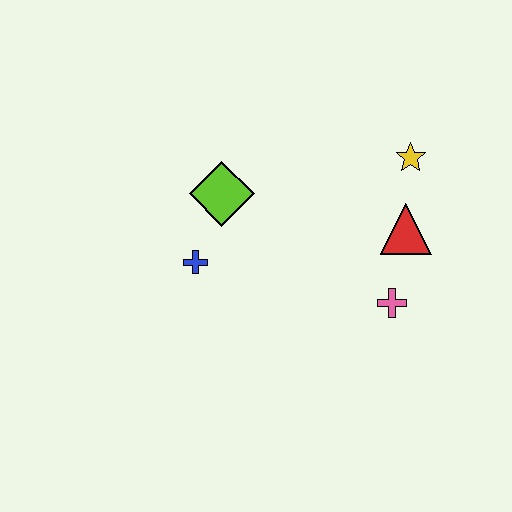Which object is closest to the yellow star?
The red triangle is closest to the yellow star.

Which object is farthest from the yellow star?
The blue cross is farthest from the yellow star.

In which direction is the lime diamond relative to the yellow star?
The lime diamond is to the left of the yellow star.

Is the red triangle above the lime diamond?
No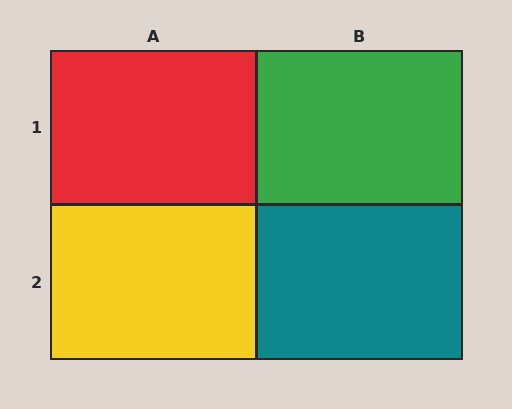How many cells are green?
1 cell is green.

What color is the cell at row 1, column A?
Red.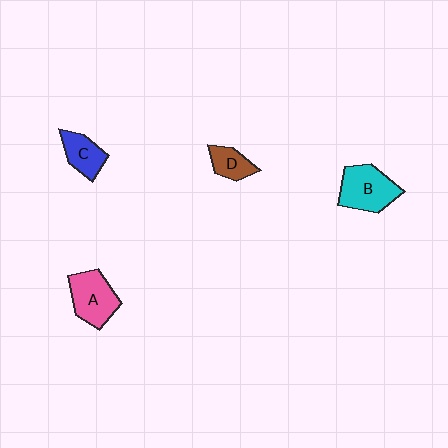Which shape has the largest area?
Shape B (cyan).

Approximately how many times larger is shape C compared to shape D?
Approximately 1.2 times.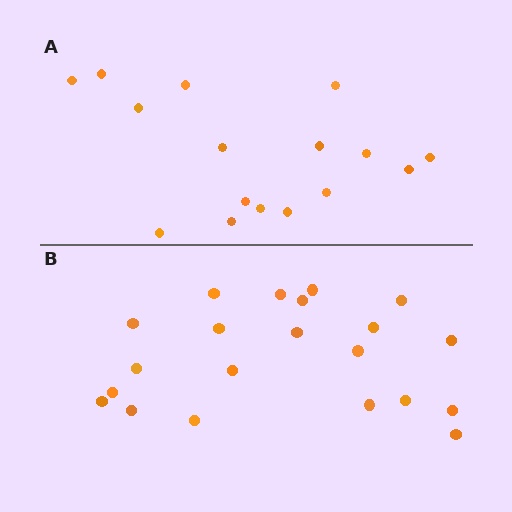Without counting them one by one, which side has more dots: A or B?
Region B (the bottom region) has more dots.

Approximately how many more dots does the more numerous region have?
Region B has about 5 more dots than region A.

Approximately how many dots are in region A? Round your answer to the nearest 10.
About 20 dots. (The exact count is 16, which rounds to 20.)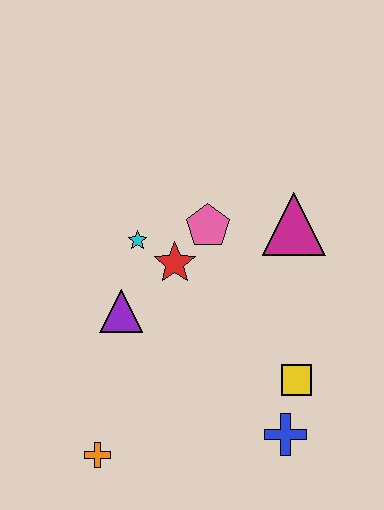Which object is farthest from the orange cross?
The magenta triangle is farthest from the orange cross.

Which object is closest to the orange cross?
The purple triangle is closest to the orange cross.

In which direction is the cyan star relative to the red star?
The cyan star is to the left of the red star.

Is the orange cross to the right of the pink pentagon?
No